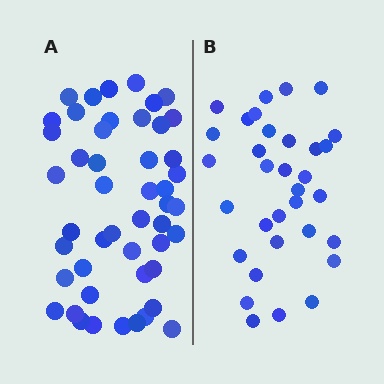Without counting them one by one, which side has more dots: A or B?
Region A (the left region) has more dots.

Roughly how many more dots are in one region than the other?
Region A has approximately 15 more dots than region B.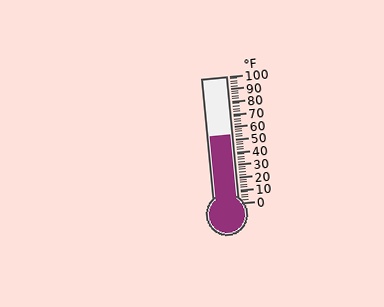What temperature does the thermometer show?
The thermometer shows approximately 54°F.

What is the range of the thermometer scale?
The thermometer scale ranges from 0°F to 100°F.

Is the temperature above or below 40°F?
The temperature is above 40°F.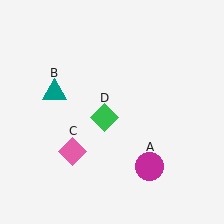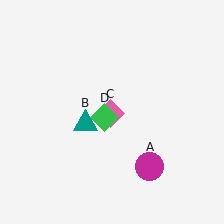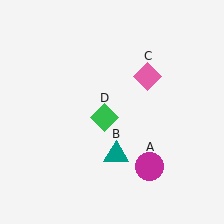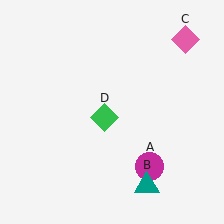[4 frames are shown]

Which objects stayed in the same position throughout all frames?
Magenta circle (object A) and green diamond (object D) remained stationary.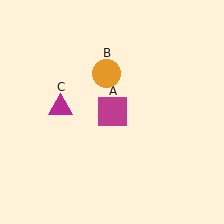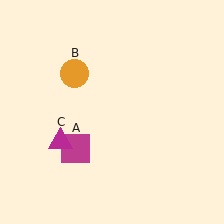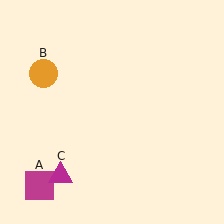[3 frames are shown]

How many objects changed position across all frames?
3 objects changed position: magenta square (object A), orange circle (object B), magenta triangle (object C).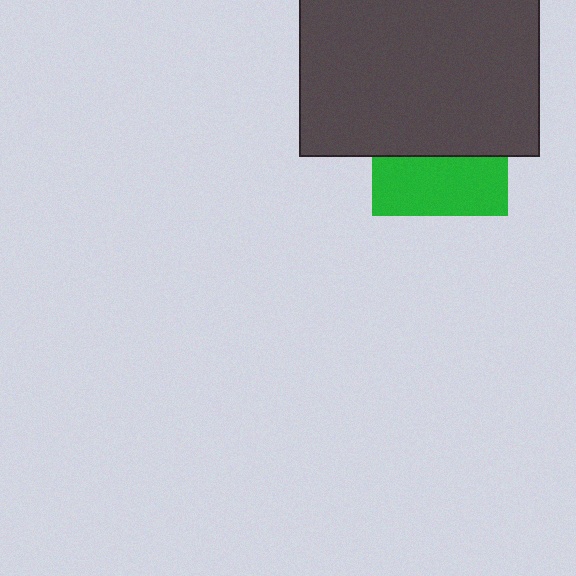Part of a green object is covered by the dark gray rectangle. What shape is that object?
It is a square.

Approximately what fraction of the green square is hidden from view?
Roughly 57% of the green square is hidden behind the dark gray rectangle.